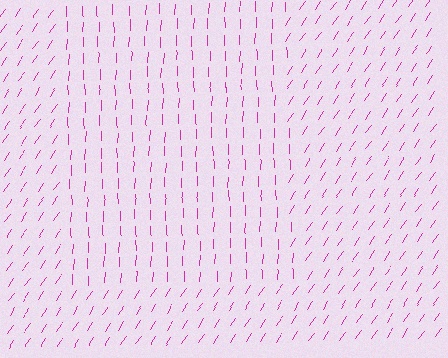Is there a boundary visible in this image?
Yes, there is a texture boundary formed by a change in line orientation.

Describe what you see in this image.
The image is filled with small magenta line segments. A rectangle region in the image has lines oriented differently from the surrounding lines, creating a visible texture boundary.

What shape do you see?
I see a rectangle.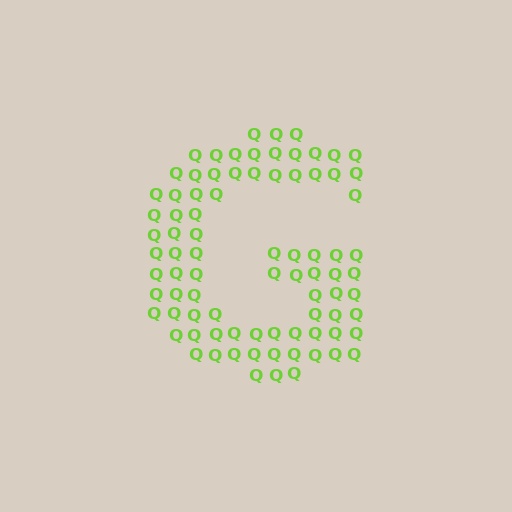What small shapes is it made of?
It is made of small letter Q's.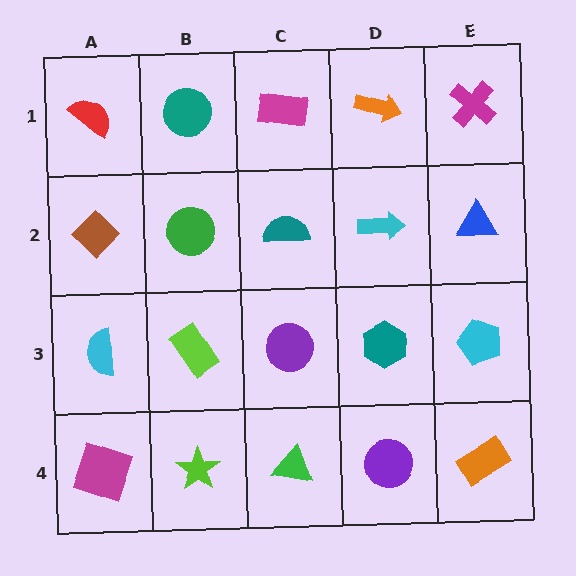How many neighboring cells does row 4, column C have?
3.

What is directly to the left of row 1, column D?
A magenta rectangle.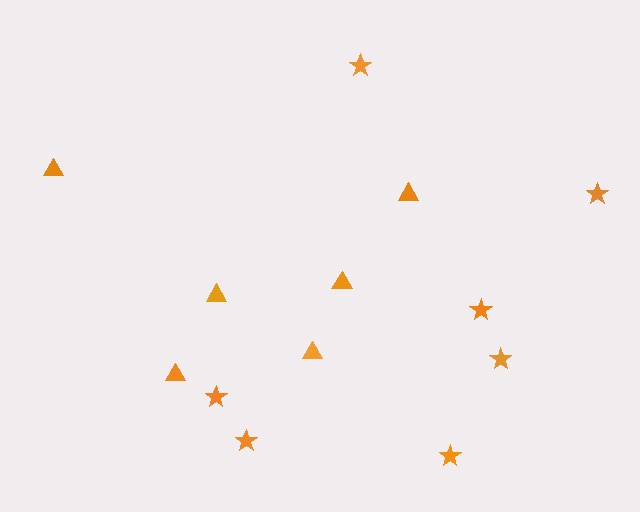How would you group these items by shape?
There are 2 groups: one group of stars (7) and one group of triangles (6).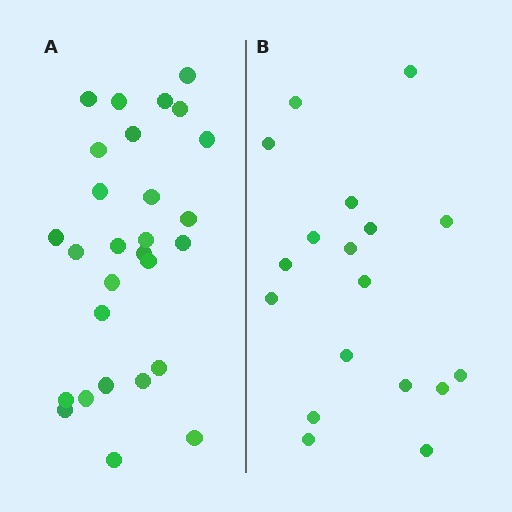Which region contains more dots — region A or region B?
Region A (the left region) has more dots.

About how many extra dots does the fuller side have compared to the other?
Region A has roughly 10 or so more dots than region B.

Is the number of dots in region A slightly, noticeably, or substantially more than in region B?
Region A has substantially more. The ratio is roughly 1.6 to 1.